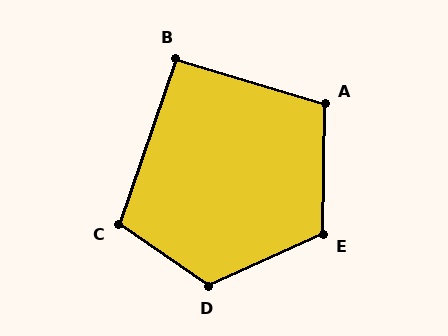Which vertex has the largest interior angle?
D, at approximately 121 degrees.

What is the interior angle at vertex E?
Approximately 115 degrees (obtuse).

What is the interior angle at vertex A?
Approximately 106 degrees (obtuse).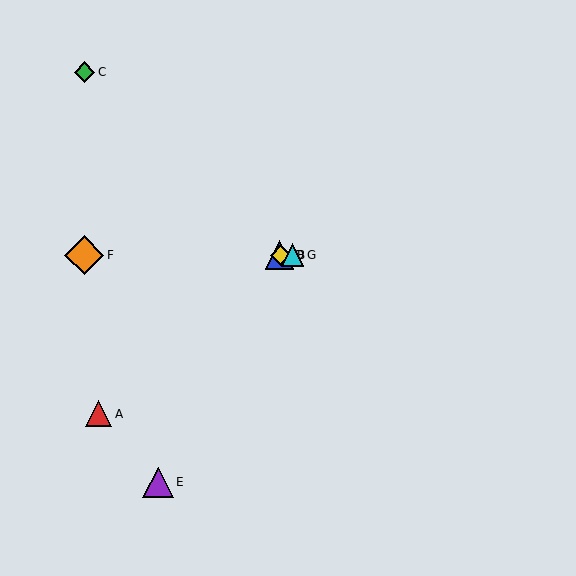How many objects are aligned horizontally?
4 objects (B, D, F, G) are aligned horizontally.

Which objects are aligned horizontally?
Objects B, D, F, G are aligned horizontally.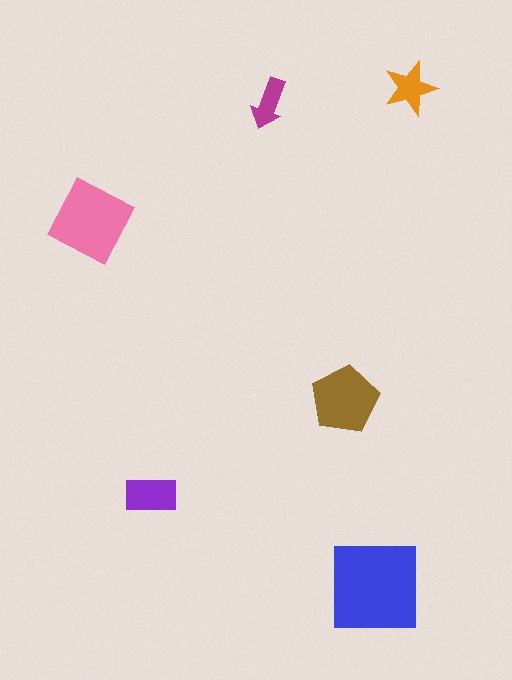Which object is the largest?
The blue square.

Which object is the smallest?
The magenta arrow.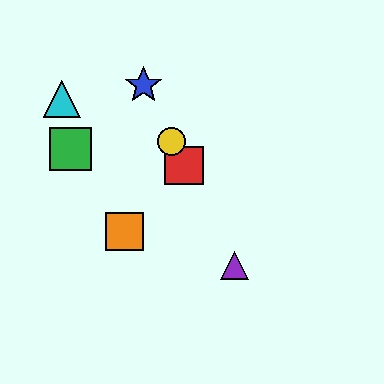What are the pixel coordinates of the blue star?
The blue star is at (144, 85).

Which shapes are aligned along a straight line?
The red square, the blue star, the yellow circle, the purple triangle are aligned along a straight line.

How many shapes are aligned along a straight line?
4 shapes (the red square, the blue star, the yellow circle, the purple triangle) are aligned along a straight line.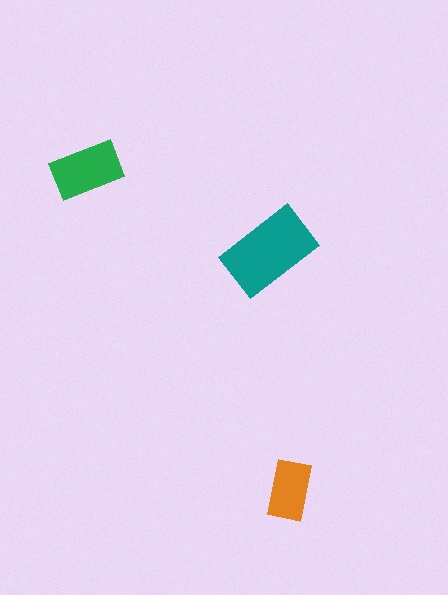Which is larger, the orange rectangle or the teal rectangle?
The teal one.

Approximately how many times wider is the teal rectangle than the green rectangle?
About 1.5 times wider.